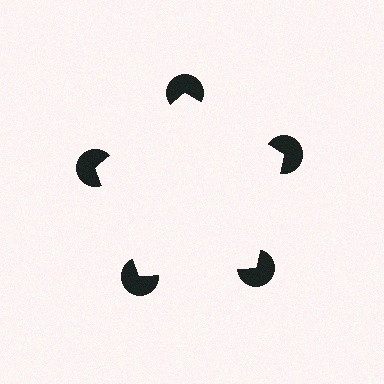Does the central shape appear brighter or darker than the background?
It typically appears slightly brighter than the background, even though no actual brightness change is drawn.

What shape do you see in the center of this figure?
An illusory pentagon — its edges are inferred from the aligned wedge cuts in the pac-man discs, not physically drawn.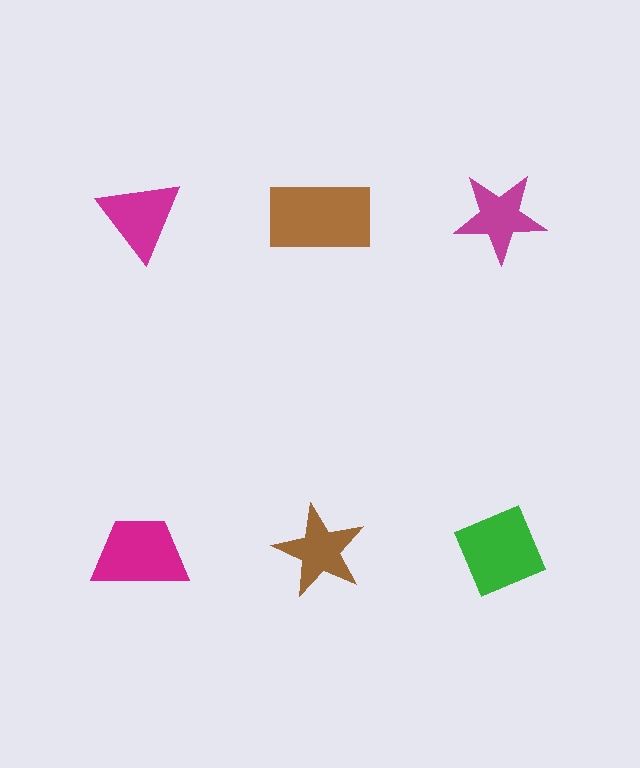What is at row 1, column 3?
A magenta star.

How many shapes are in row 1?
3 shapes.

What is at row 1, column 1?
A magenta triangle.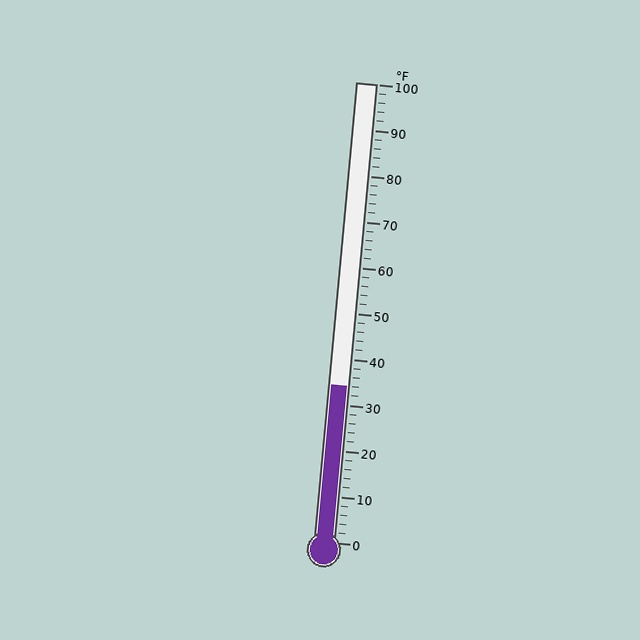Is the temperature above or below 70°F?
The temperature is below 70°F.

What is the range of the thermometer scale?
The thermometer scale ranges from 0°F to 100°F.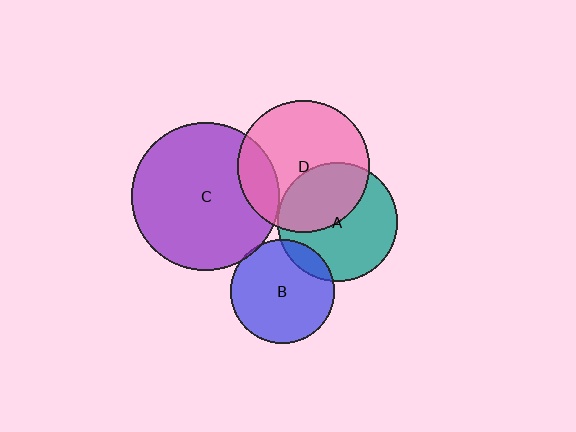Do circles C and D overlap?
Yes.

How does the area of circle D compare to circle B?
Approximately 1.6 times.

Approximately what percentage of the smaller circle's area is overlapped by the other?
Approximately 20%.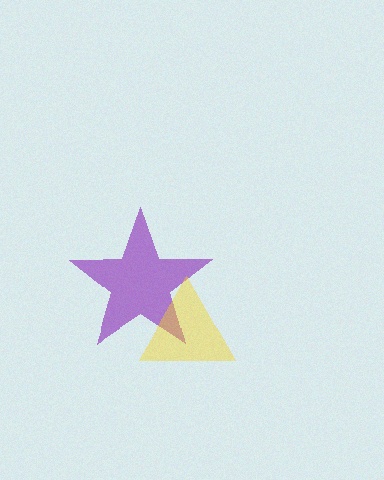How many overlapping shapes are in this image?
There are 2 overlapping shapes in the image.